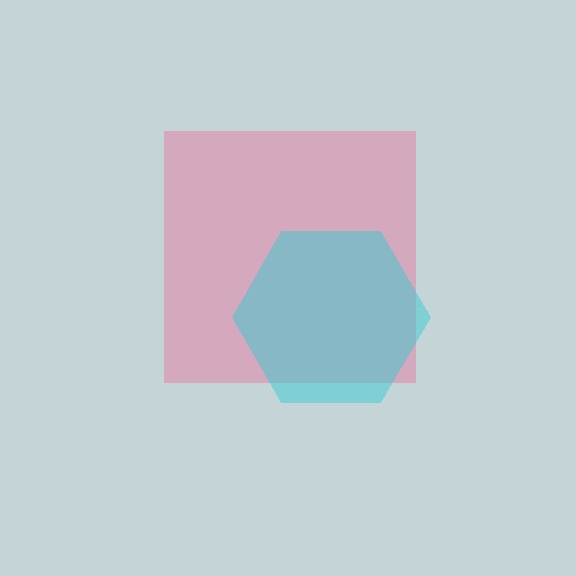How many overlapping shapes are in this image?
There are 2 overlapping shapes in the image.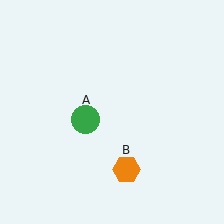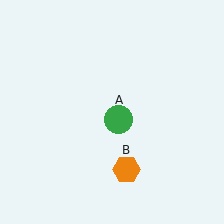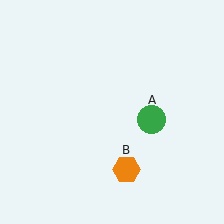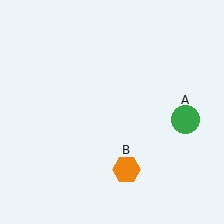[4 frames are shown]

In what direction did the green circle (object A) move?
The green circle (object A) moved right.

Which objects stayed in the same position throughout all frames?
Orange hexagon (object B) remained stationary.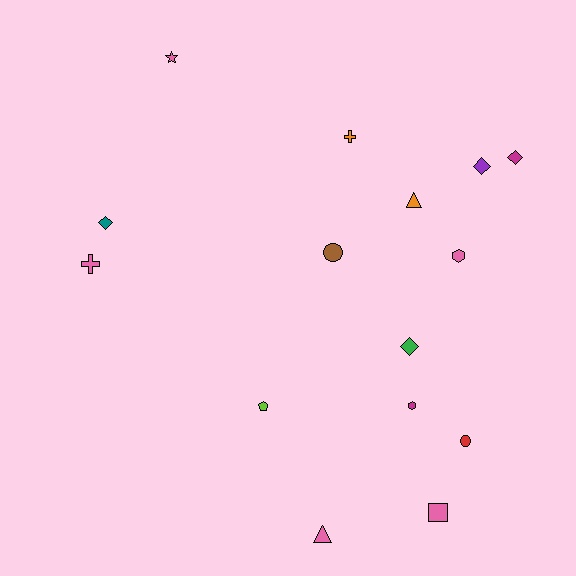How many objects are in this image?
There are 15 objects.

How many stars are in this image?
There is 1 star.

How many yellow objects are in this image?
There are no yellow objects.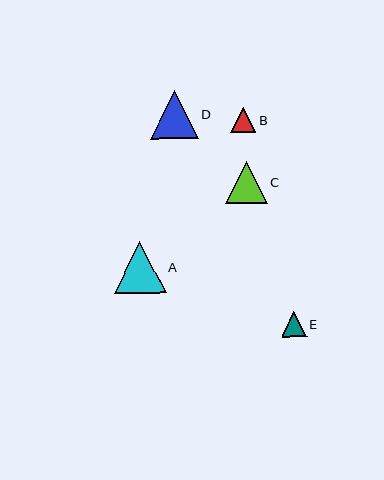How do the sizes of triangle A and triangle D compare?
Triangle A and triangle D are approximately the same size.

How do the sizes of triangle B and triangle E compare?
Triangle B and triangle E are approximately the same size.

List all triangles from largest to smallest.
From largest to smallest: A, D, C, B, E.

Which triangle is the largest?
Triangle A is the largest with a size of approximately 52 pixels.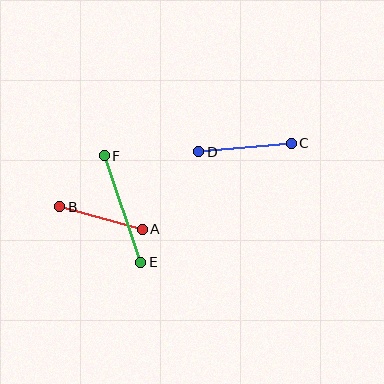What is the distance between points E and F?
The distance is approximately 112 pixels.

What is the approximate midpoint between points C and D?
The midpoint is at approximately (245, 147) pixels.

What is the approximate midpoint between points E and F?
The midpoint is at approximately (122, 209) pixels.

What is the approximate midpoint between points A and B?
The midpoint is at approximately (101, 218) pixels.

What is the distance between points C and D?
The distance is approximately 93 pixels.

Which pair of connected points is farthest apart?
Points E and F are farthest apart.